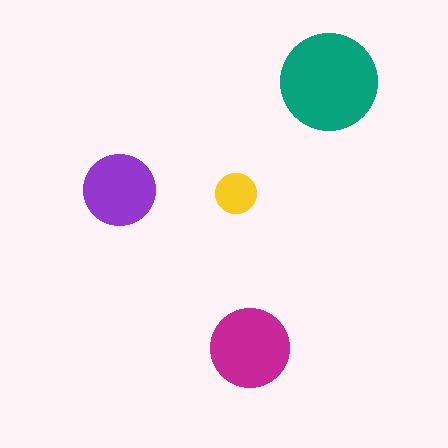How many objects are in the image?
There are 4 objects in the image.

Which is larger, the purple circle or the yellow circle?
The purple one.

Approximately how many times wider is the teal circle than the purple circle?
About 1.5 times wider.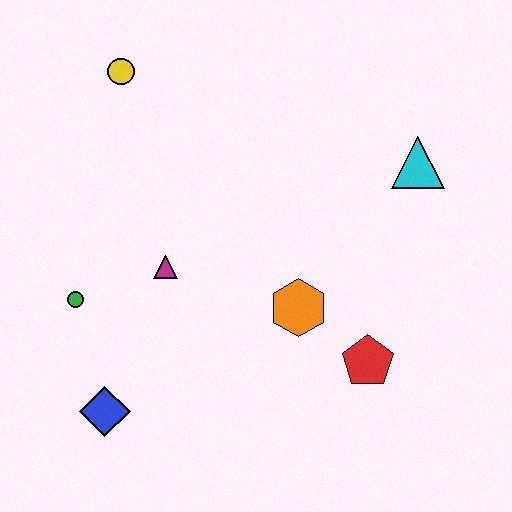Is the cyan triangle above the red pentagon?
Yes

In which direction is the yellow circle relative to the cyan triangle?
The yellow circle is to the left of the cyan triangle.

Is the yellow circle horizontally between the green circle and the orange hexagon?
Yes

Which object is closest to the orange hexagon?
The red pentagon is closest to the orange hexagon.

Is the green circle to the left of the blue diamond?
Yes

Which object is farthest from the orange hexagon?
The yellow circle is farthest from the orange hexagon.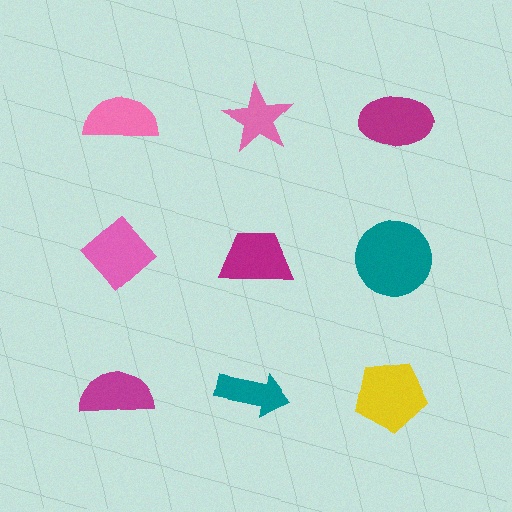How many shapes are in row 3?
3 shapes.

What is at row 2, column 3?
A teal circle.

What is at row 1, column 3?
A magenta ellipse.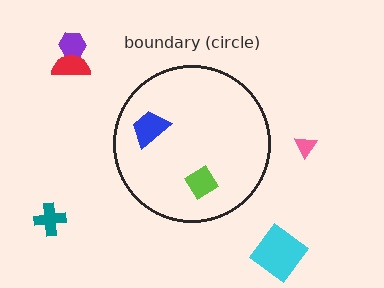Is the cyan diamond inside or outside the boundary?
Outside.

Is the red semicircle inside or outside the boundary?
Outside.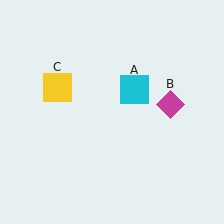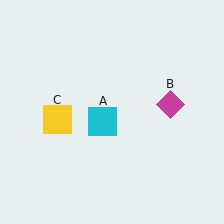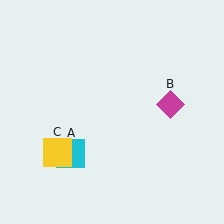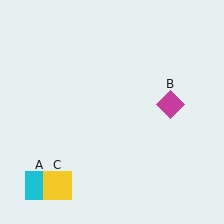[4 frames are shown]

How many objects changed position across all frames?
2 objects changed position: cyan square (object A), yellow square (object C).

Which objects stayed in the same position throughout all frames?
Magenta diamond (object B) remained stationary.